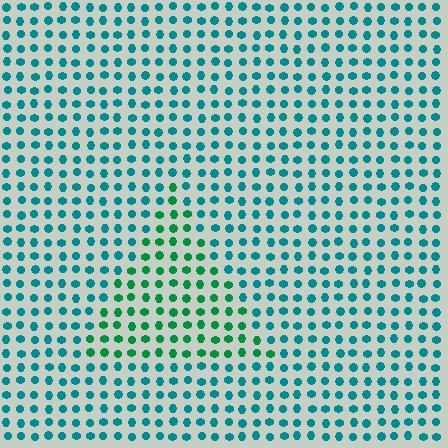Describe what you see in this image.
The image is filled with small teal elements in a uniform arrangement. A triangle-shaped region is visible where the elements are tinted to a slightly different hue, forming a subtle color boundary.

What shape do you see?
I see a triangle.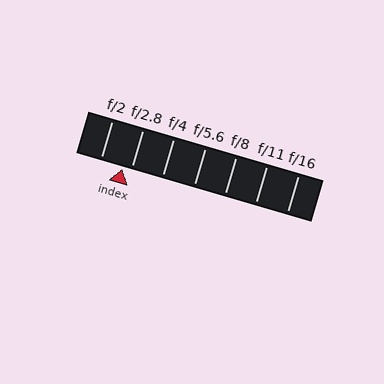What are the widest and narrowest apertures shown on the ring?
The widest aperture shown is f/2 and the narrowest is f/16.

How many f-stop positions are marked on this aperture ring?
There are 7 f-stop positions marked.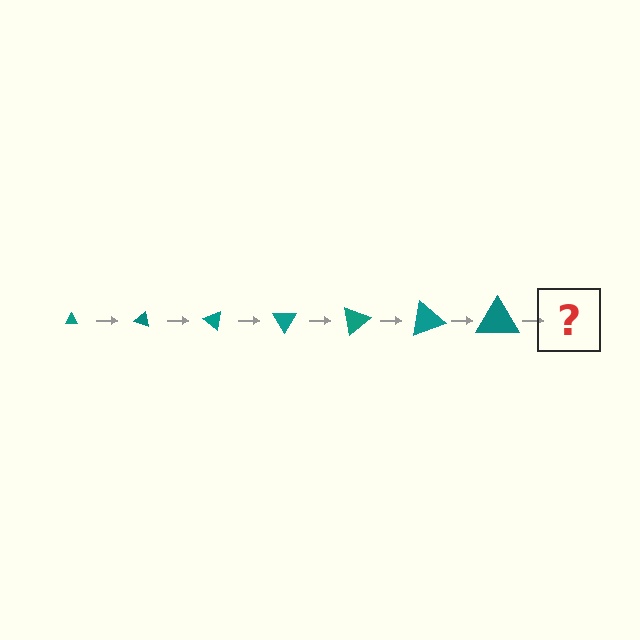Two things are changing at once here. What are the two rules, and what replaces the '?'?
The two rules are that the triangle grows larger each step and it rotates 20 degrees each step. The '?' should be a triangle, larger than the previous one and rotated 140 degrees from the start.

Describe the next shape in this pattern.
It should be a triangle, larger than the previous one and rotated 140 degrees from the start.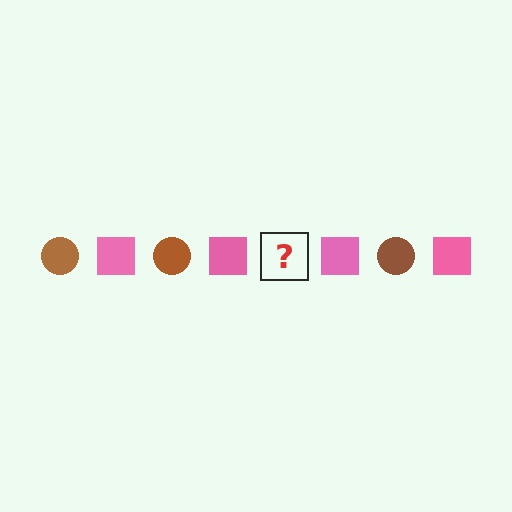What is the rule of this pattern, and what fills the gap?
The rule is that the pattern alternates between brown circle and pink square. The gap should be filled with a brown circle.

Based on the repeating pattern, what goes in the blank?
The blank should be a brown circle.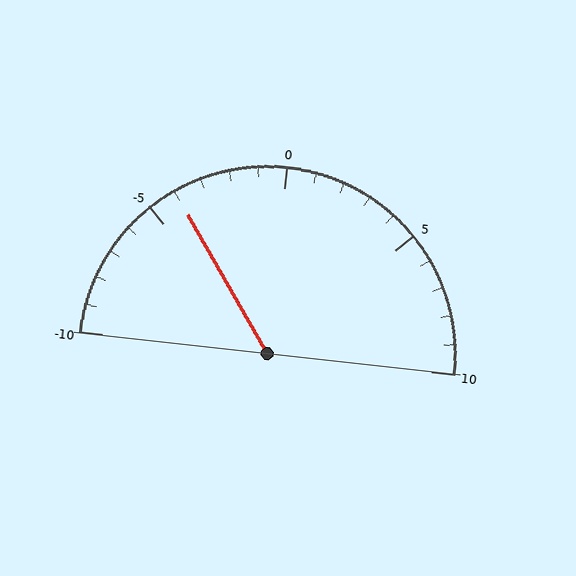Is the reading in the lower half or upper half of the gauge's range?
The reading is in the lower half of the range (-10 to 10).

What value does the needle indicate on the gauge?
The needle indicates approximately -4.